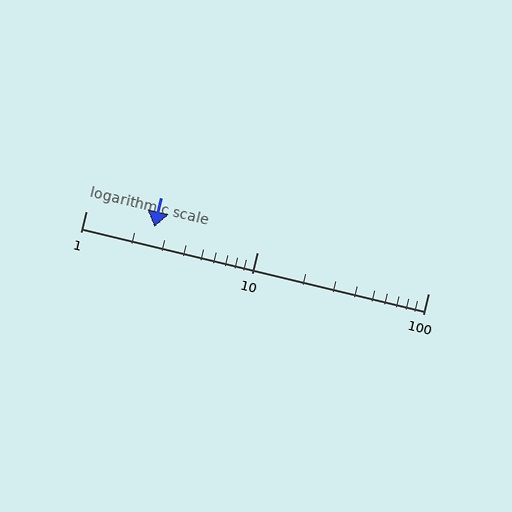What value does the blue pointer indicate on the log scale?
The pointer indicates approximately 2.5.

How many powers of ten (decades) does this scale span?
The scale spans 2 decades, from 1 to 100.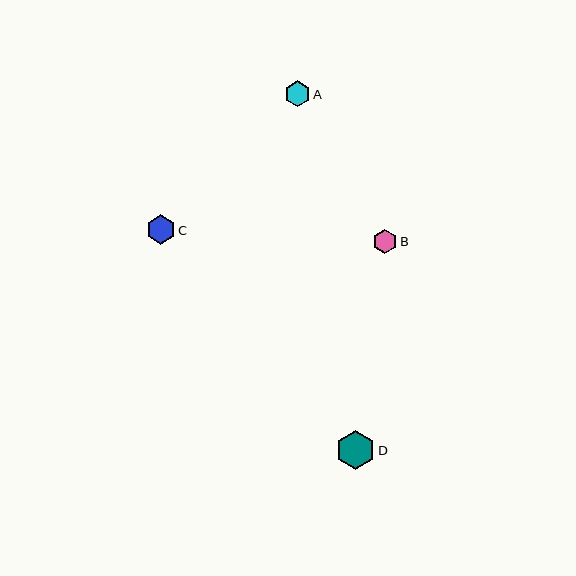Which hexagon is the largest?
Hexagon D is the largest with a size of approximately 39 pixels.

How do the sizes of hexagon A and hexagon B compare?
Hexagon A and hexagon B are approximately the same size.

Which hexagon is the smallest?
Hexagon B is the smallest with a size of approximately 25 pixels.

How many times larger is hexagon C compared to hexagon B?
Hexagon C is approximately 1.2 times the size of hexagon B.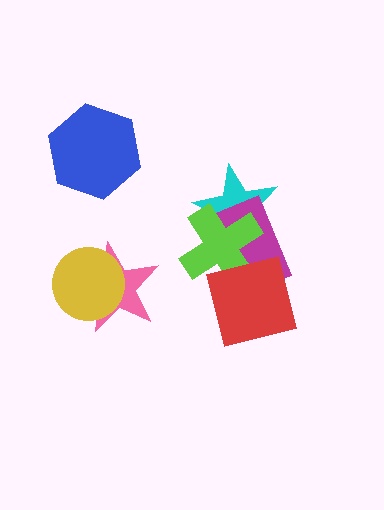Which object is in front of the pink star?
The yellow circle is in front of the pink star.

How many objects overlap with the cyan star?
2 objects overlap with the cyan star.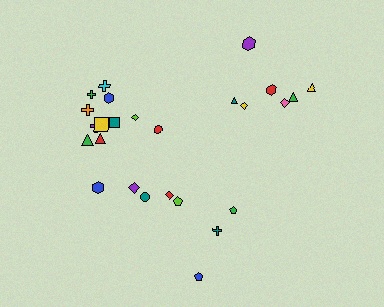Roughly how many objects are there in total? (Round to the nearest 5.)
Roughly 25 objects in total.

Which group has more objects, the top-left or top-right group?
The top-left group.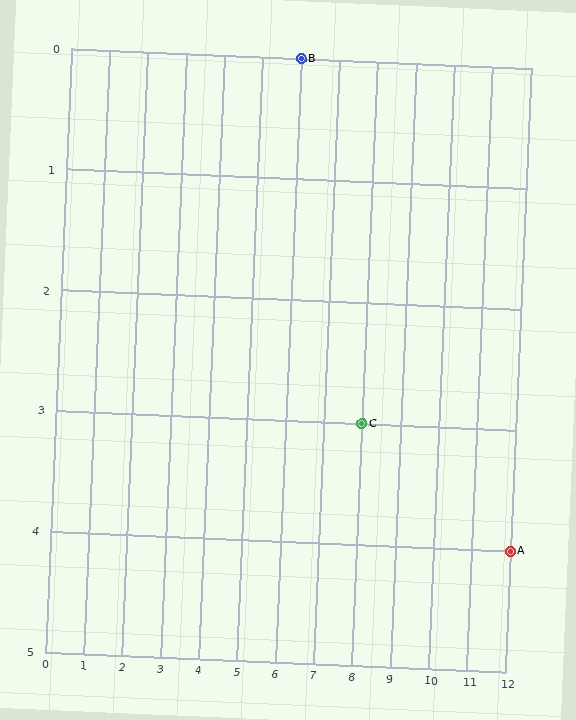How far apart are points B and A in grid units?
Points B and A are 6 columns and 4 rows apart (about 7.2 grid units diagonally).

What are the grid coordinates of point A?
Point A is at grid coordinates (12, 4).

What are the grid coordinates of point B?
Point B is at grid coordinates (6, 0).